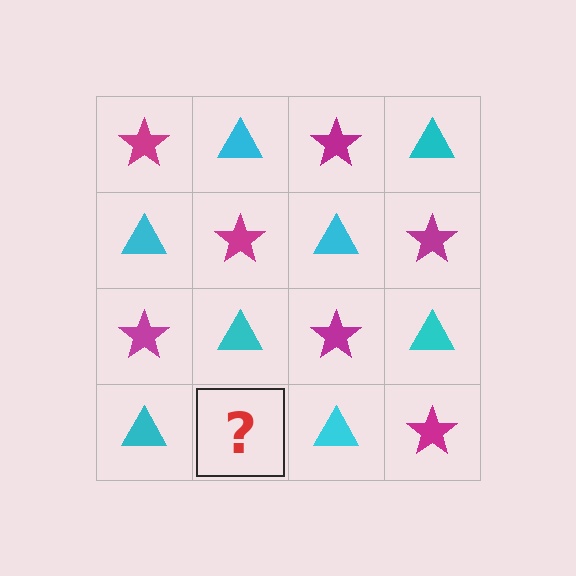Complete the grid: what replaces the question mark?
The question mark should be replaced with a magenta star.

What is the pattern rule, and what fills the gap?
The rule is that it alternates magenta star and cyan triangle in a checkerboard pattern. The gap should be filled with a magenta star.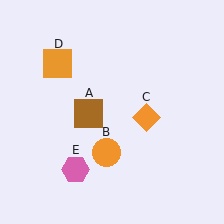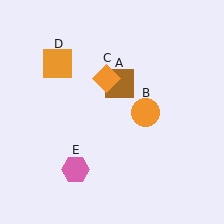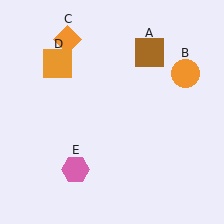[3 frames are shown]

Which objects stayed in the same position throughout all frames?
Orange square (object D) and pink hexagon (object E) remained stationary.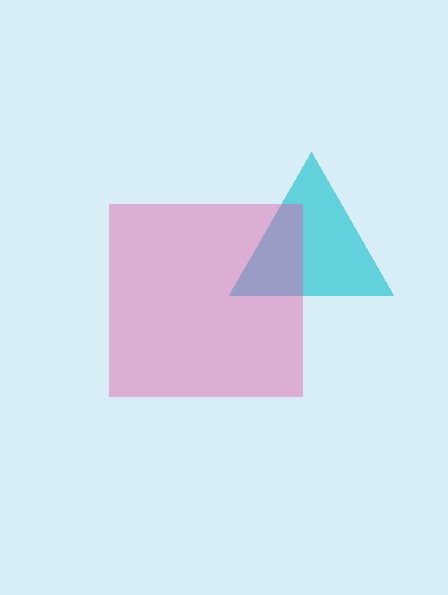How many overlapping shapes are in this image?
There are 2 overlapping shapes in the image.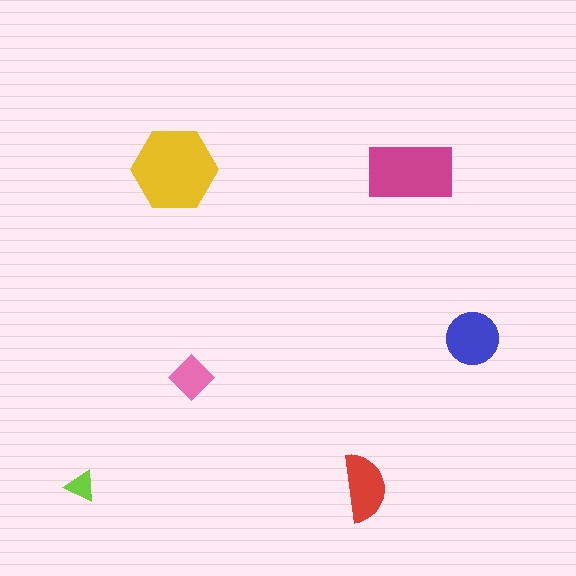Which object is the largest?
The yellow hexagon.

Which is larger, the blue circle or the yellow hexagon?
The yellow hexagon.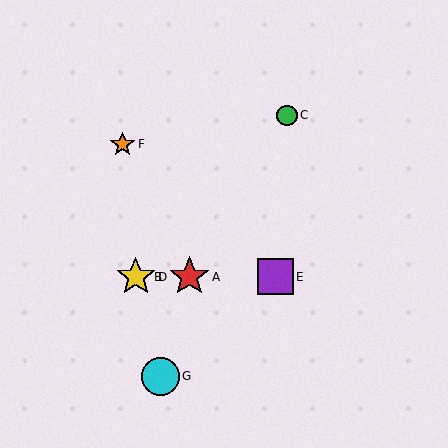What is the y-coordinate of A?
Object A is at y≈277.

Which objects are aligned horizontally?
Objects A, B, D, E are aligned horizontally.